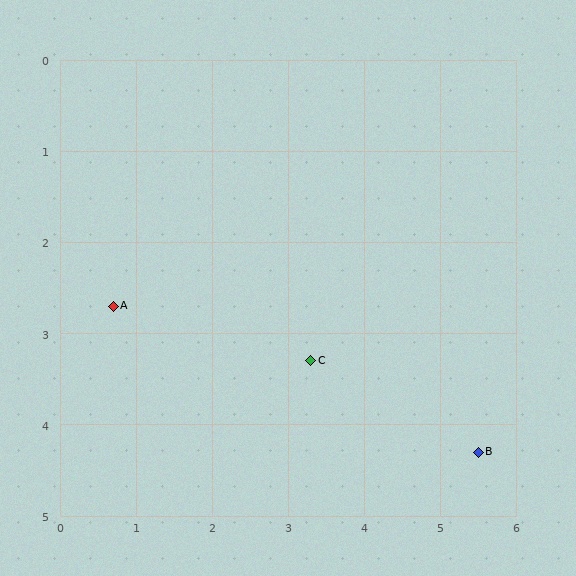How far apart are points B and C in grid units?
Points B and C are about 2.4 grid units apart.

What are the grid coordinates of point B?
Point B is at approximately (5.5, 4.3).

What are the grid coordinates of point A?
Point A is at approximately (0.7, 2.7).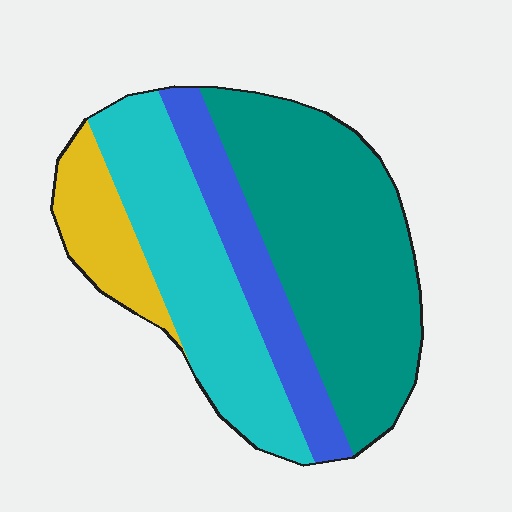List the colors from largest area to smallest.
From largest to smallest: teal, cyan, blue, yellow.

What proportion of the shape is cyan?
Cyan covers around 30% of the shape.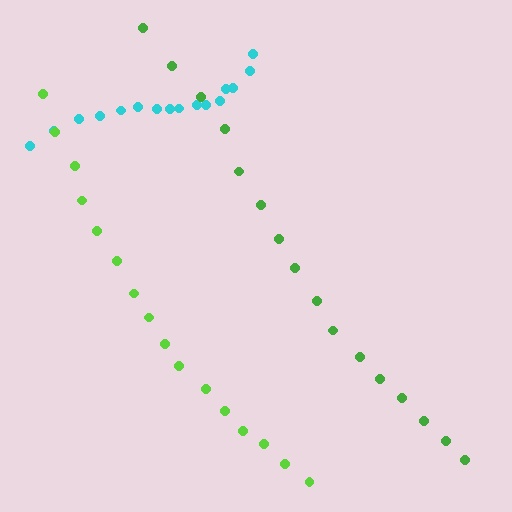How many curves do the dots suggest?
There are 3 distinct paths.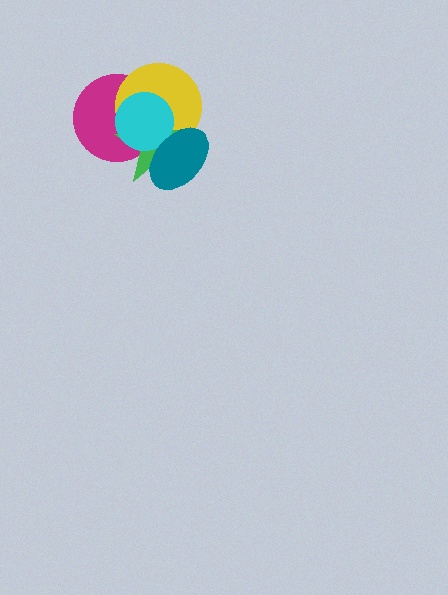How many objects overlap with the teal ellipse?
3 objects overlap with the teal ellipse.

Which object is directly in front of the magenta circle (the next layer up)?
The yellow circle is directly in front of the magenta circle.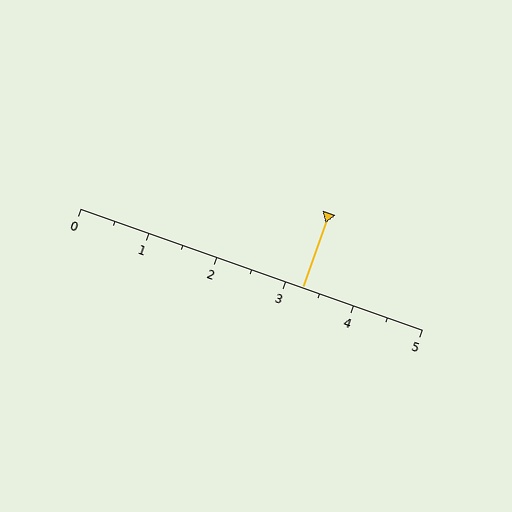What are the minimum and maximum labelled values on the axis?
The axis runs from 0 to 5.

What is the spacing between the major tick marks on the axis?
The major ticks are spaced 1 apart.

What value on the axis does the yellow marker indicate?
The marker indicates approximately 3.2.